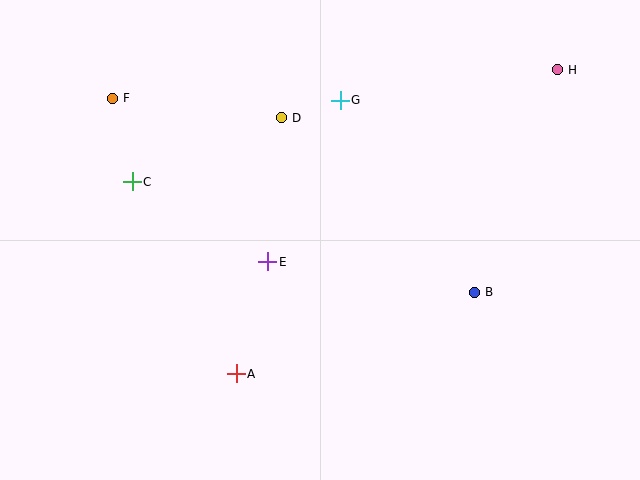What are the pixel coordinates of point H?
Point H is at (557, 70).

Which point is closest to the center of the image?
Point E at (268, 262) is closest to the center.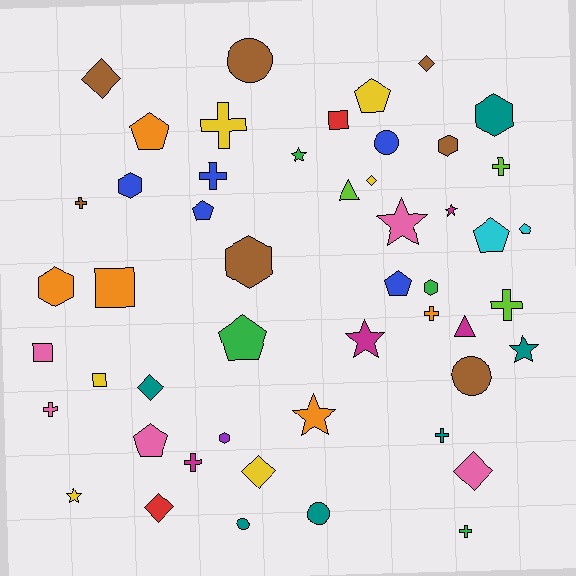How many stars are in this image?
There are 7 stars.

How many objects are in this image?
There are 50 objects.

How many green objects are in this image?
There are 4 green objects.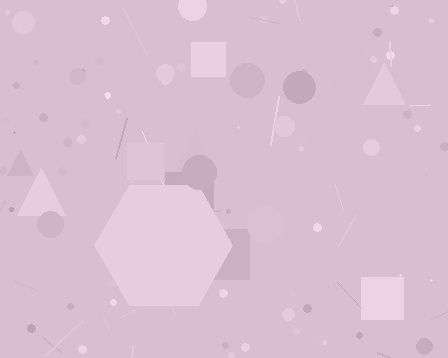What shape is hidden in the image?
A hexagon is hidden in the image.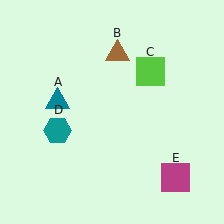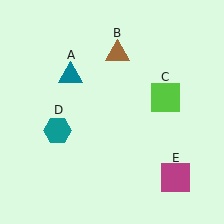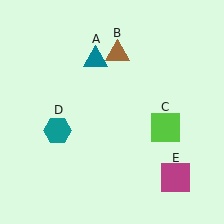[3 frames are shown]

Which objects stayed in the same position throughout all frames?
Brown triangle (object B) and teal hexagon (object D) and magenta square (object E) remained stationary.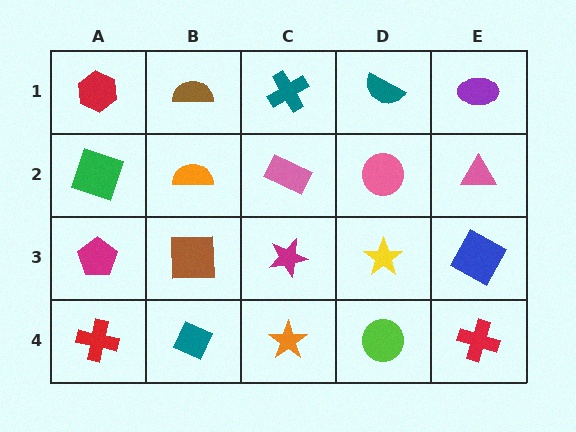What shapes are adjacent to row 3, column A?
A green square (row 2, column A), a red cross (row 4, column A), a brown square (row 3, column B).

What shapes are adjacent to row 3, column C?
A pink rectangle (row 2, column C), an orange star (row 4, column C), a brown square (row 3, column B), a yellow star (row 3, column D).